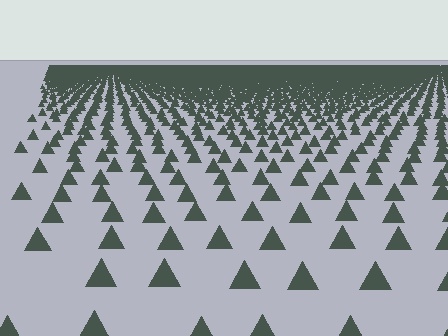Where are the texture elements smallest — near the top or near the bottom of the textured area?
Near the top.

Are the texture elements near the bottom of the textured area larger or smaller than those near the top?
Larger. Near the bottom, elements are closer to the viewer and appear at a bigger on-screen size.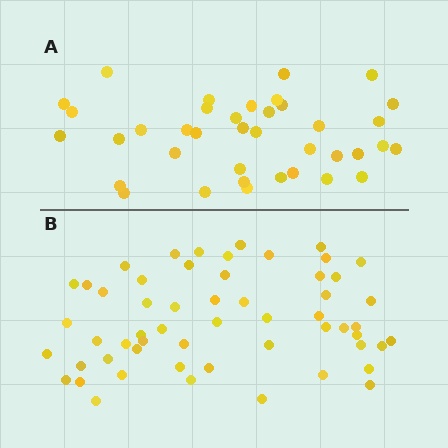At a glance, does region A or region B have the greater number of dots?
Region B (the bottom region) has more dots.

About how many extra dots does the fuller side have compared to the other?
Region B has approximately 20 more dots than region A.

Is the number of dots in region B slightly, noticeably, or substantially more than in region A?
Region B has substantially more. The ratio is roughly 1.5 to 1.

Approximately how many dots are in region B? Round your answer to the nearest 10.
About 60 dots. (The exact count is 56, which rounds to 60.)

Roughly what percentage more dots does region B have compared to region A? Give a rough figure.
About 45% more.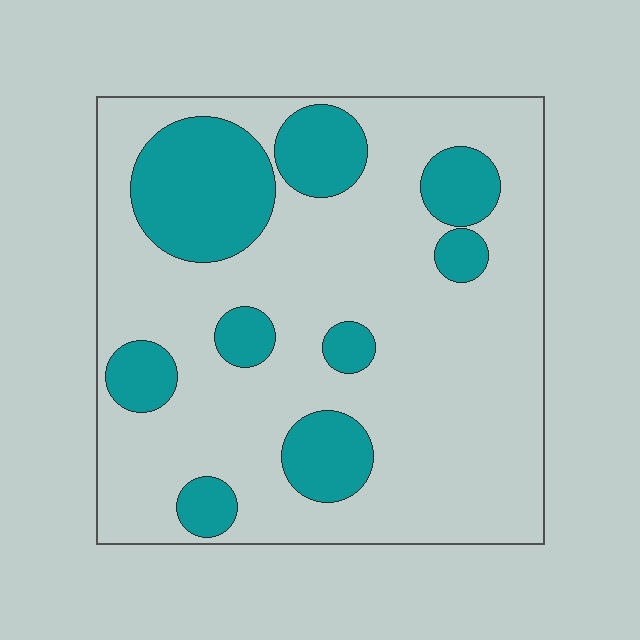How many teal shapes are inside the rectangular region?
9.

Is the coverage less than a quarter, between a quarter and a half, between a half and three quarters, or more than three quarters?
Between a quarter and a half.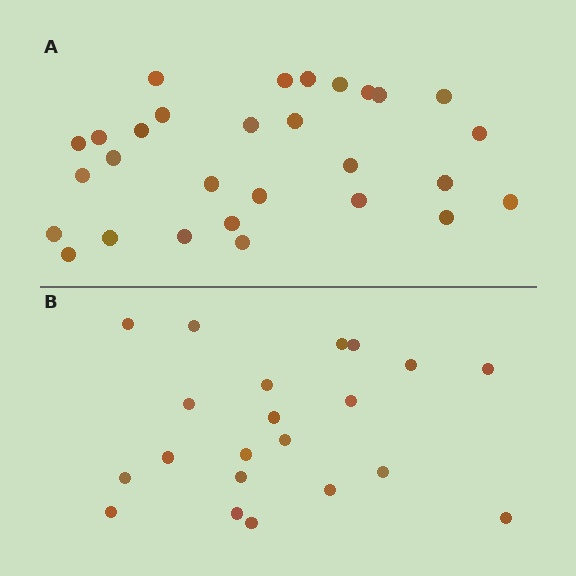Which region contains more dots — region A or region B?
Region A (the top region) has more dots.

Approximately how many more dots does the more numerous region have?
Region A has roughly 8 or so more dots than region B.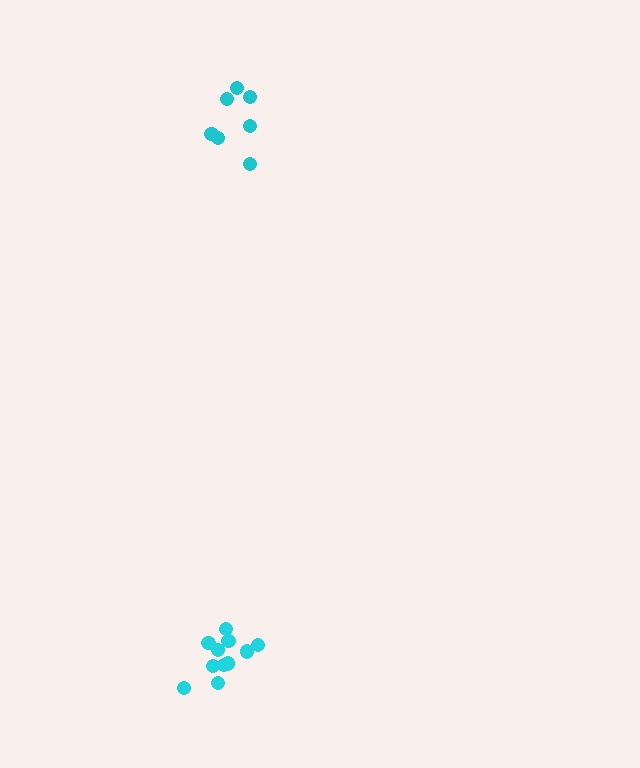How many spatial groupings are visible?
There are 2 spatial groupings.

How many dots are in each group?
Group 1: 11 dots, Group 2: 7 dots (18 total).